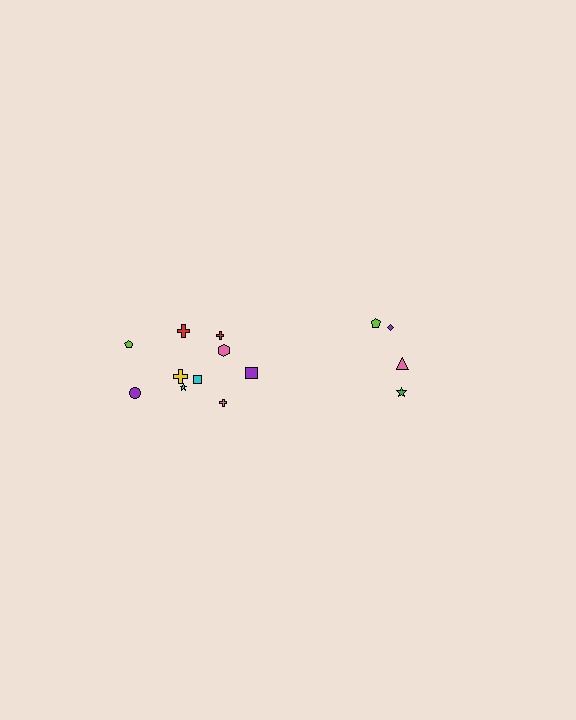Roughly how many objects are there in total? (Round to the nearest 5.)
Roughly 15 objects in total.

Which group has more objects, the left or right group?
The left group.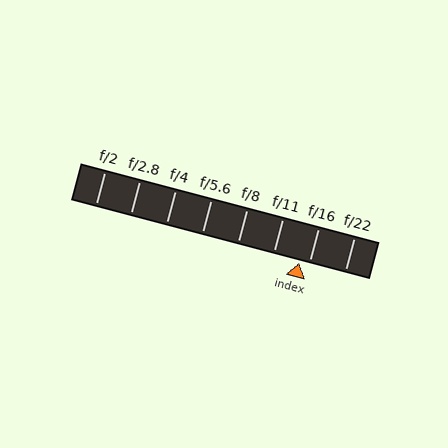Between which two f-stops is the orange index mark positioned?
The index mark is between f/11 and f/16.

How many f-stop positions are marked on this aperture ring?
There are 8 f-stop positions marked.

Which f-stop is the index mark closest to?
The index mark is closest to f/16.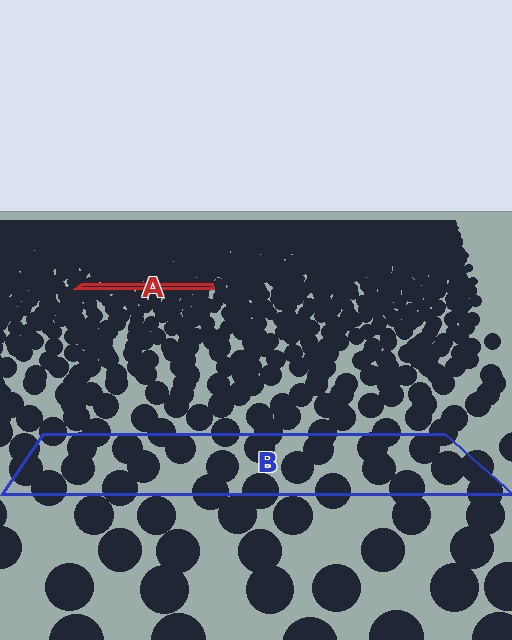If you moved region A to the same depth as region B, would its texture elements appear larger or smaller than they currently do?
They would appear larger. At a closer depth, the same texture elements are projected at a bigger on-screen size.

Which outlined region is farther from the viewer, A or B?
Region A is farther from the viewer — the texture elements inside it appear smaller and more densely packed.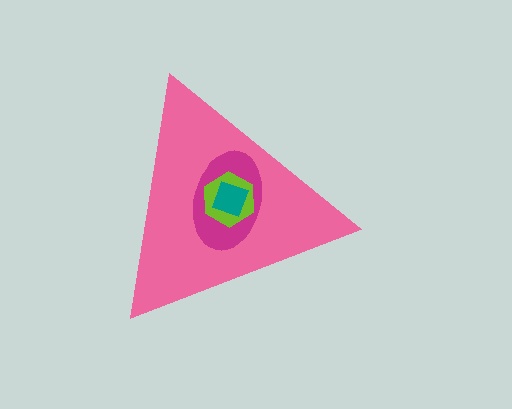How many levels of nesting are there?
4.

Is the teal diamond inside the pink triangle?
Yes.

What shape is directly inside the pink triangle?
The magenta ellipse.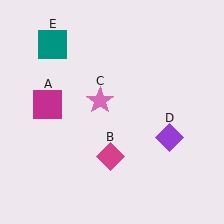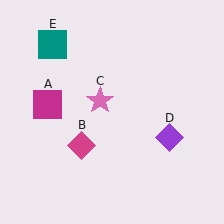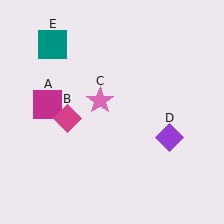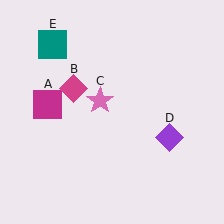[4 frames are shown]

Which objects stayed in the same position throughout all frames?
Magenta square (object A) and pink star (object C) and purple diamond (object D) and teal square (object E) remained stationary.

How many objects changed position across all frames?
1 object changed position: magenta diamond (object B).